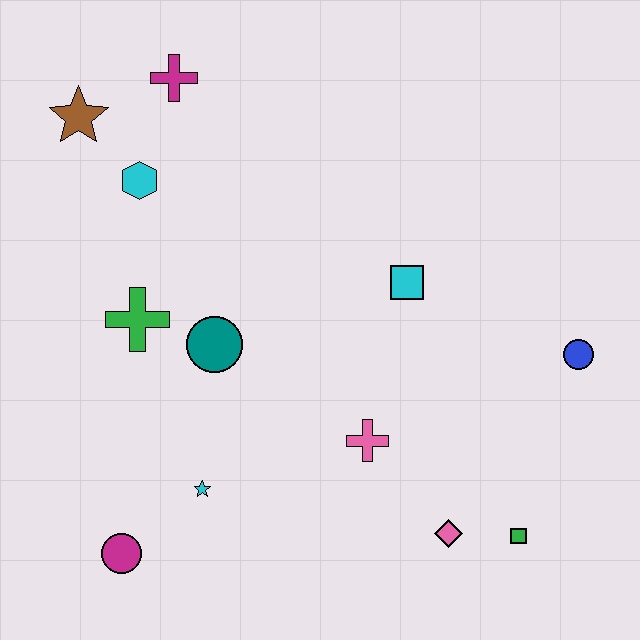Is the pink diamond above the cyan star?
No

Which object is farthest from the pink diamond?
The brown star is farthest from the pink diamond.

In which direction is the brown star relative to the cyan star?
The brown star is above the cyan star.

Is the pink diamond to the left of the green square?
Yes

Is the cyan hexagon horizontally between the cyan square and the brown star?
Yes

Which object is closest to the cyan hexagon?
The brown star is closest to the cyan hexagon.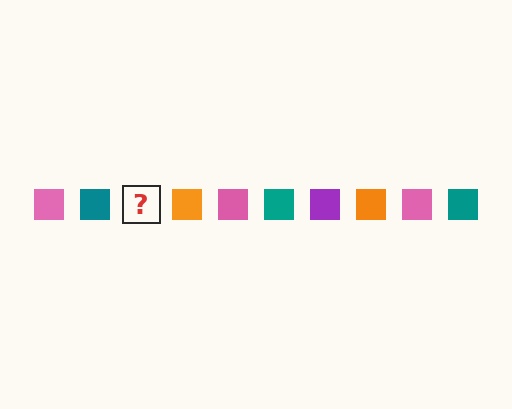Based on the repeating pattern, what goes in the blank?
The blank should be a purple square.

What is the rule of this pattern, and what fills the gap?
The rule is that the pattern cycles through pink, teal, purple, orange squares. The gap should be filled with a purple square.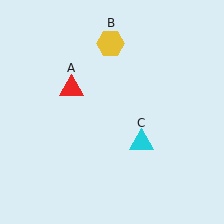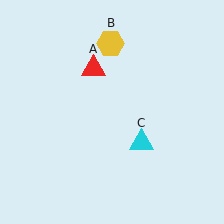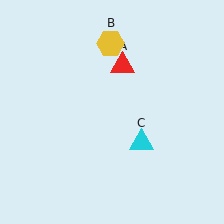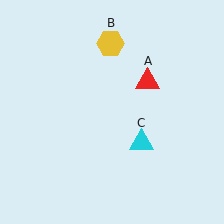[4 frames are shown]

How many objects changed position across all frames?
1 object changed position: red triangle (object A).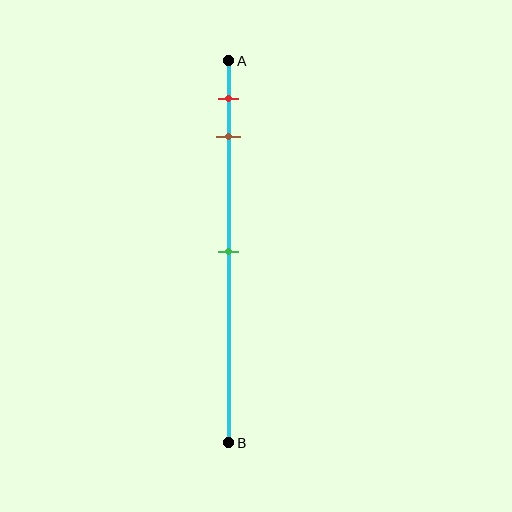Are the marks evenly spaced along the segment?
No, the marks are not evenly spaced.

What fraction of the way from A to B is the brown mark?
The brown mark is approximately 20% (0.2) of the way from A to B.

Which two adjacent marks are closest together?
The red and brown marks are the closest adjacent pair.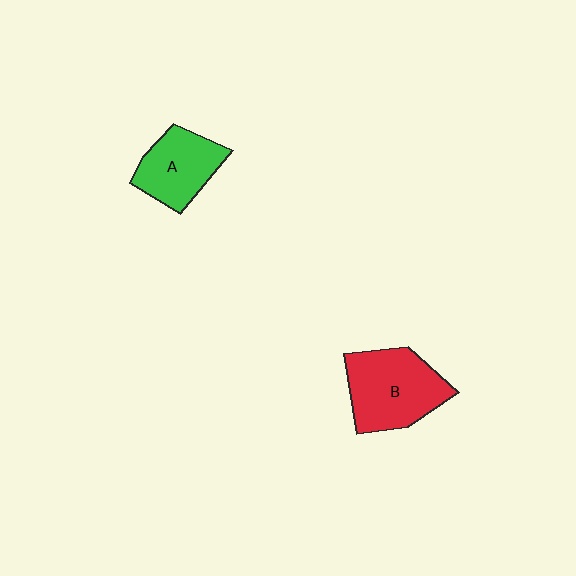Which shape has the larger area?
Shape B (red).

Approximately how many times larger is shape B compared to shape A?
Approximately 1.3 times.